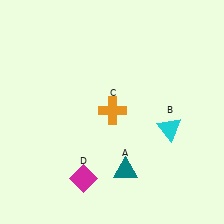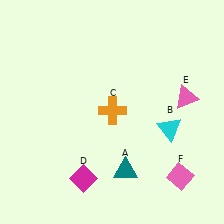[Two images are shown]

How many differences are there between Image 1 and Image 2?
There are 2 differences between the two images.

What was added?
A pink triangle (E), a pink diamond (F) were added in Image 2.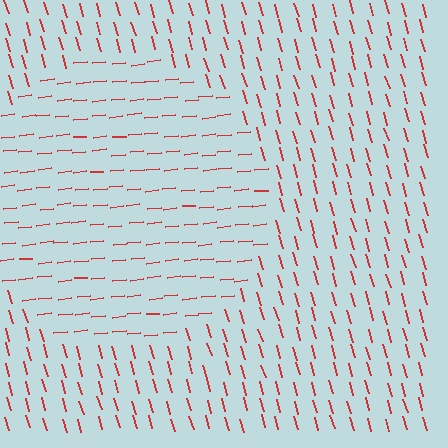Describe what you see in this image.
The image is filled with small red line segments. A circle region in the image has lines oriented differently from the surrounding lines, creating a visible texture boundary.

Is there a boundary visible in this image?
Yes, there is a texture boundary formed by a change in line orientation.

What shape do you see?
I see a circle.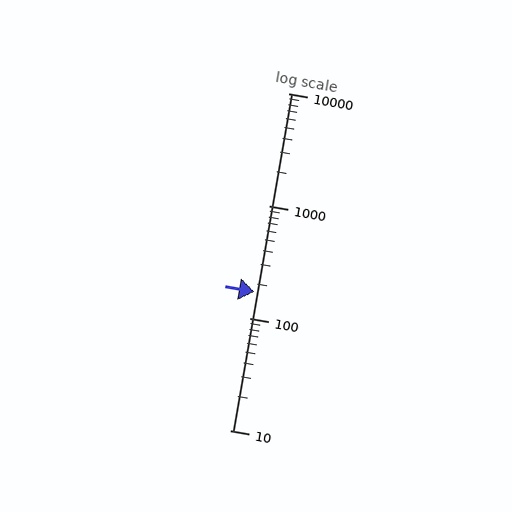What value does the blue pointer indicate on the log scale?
The pointer indicates approximately 170.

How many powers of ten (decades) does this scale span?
The scale spans 3 decades, from 10 to 10000.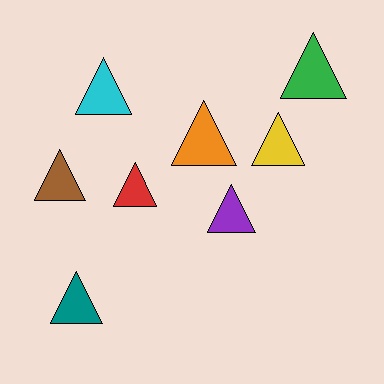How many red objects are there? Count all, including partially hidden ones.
There is 1 red object.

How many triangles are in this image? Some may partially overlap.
There are 8 triangles.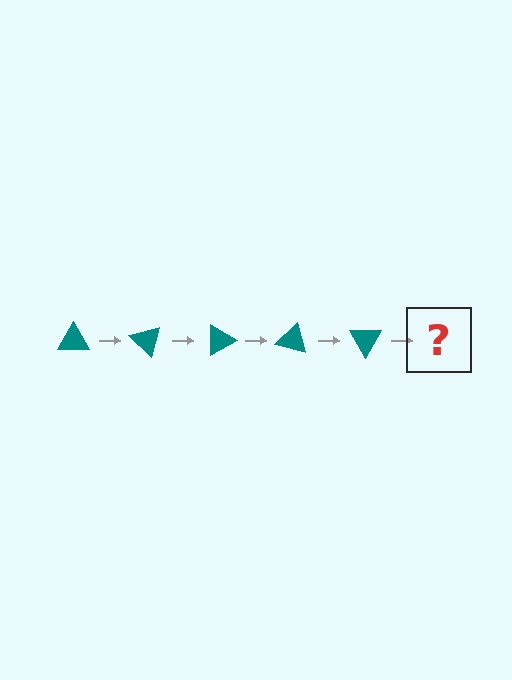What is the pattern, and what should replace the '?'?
The pattern is that the triangle rotates 45 degrees each step. The '?' should be a teal triangle rotated 225 degrees.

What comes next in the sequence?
The next element should be a teal triangle rotated 225 degrees.